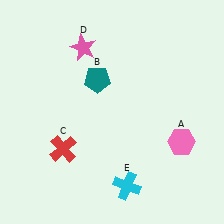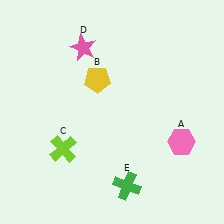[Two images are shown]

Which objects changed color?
B changed from teal to yellow. C changed from red to lime. E changed from cyan to green.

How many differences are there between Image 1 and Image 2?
There are 3 differences between the two images.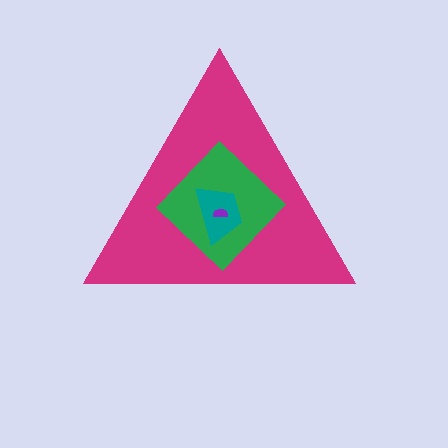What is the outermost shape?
The magenta triangle.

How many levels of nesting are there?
4.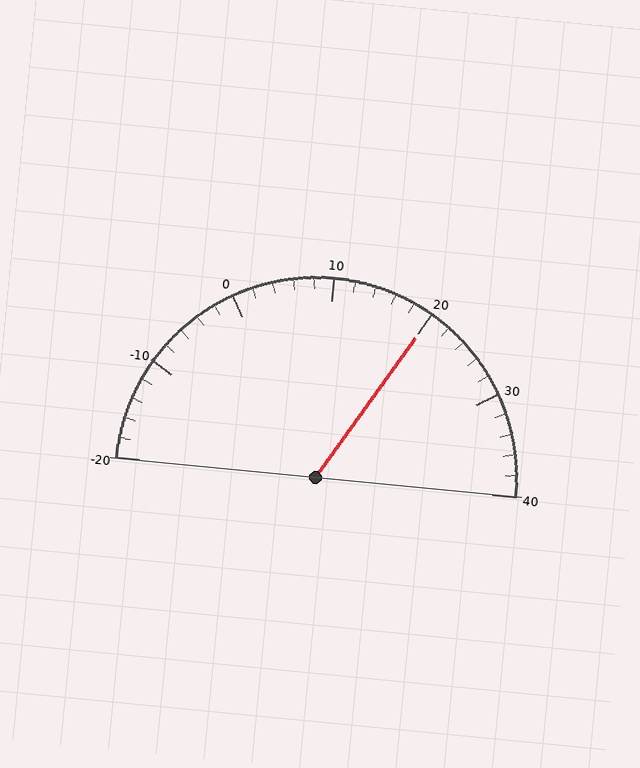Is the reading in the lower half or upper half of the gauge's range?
The reading is in the upper half of the range (-20 to 40).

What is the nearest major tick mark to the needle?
The nearest major tick mark is 20.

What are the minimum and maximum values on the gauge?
The gauge ranges from -20 to 40.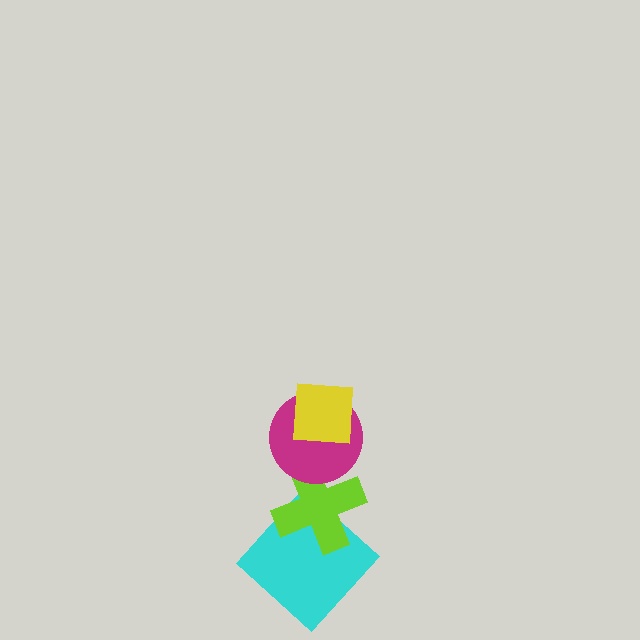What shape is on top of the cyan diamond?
The lime cross is on top of the cyan diamond.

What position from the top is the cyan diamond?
The cyan diamond is 4th from the top.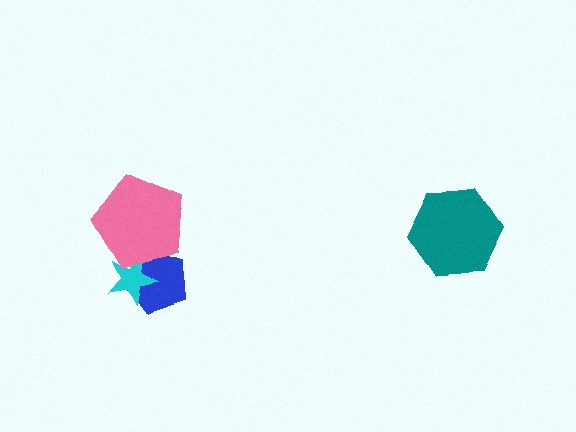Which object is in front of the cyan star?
The pink pentagon is in front of the cyan star.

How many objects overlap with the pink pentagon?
2 objects overlap with the pink pentagon.